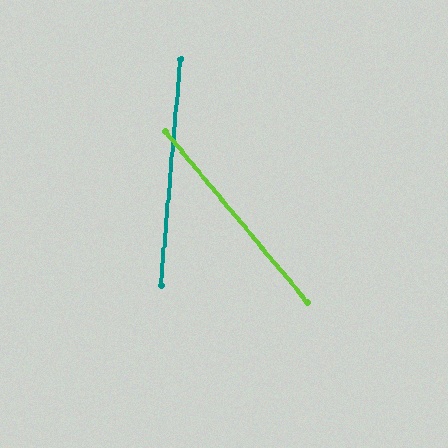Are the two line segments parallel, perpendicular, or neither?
Neither parallel nor perpendicular — they differ by about 45°.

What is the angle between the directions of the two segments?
Approximately 45 degrees.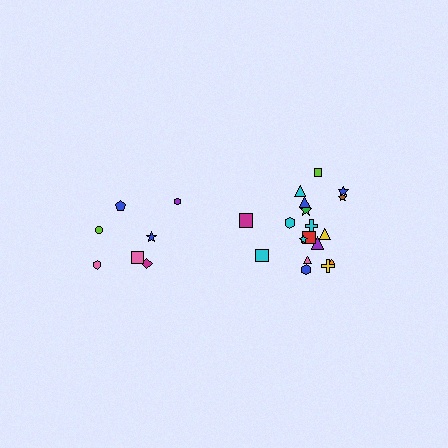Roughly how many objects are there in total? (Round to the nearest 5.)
Roughly 25 objects in total.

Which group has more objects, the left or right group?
The right group.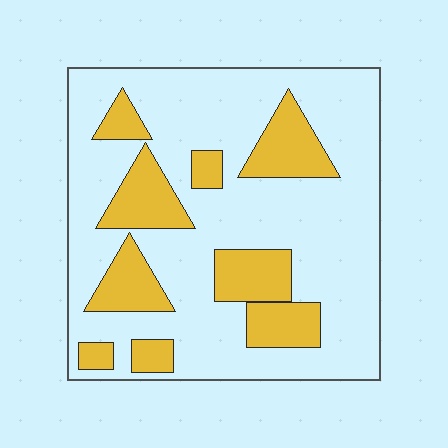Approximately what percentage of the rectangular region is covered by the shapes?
Approximately 25%.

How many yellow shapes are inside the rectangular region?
9.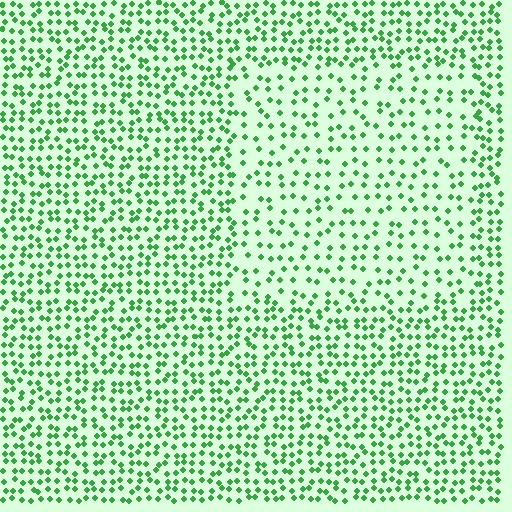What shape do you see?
I see a rectangle.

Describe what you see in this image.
The image contains small green elements arranged at two different densities. A rectangle-shaped region is visible where the elements are less densely packed than the surrounding area.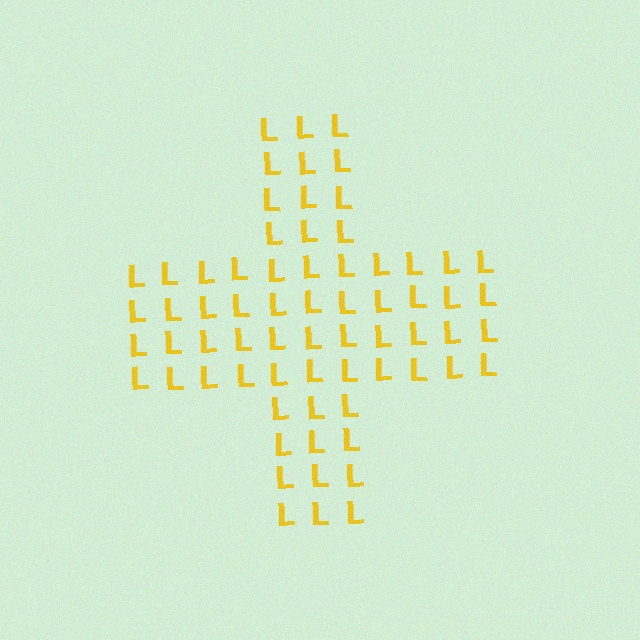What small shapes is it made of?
It is made of small letter L's.